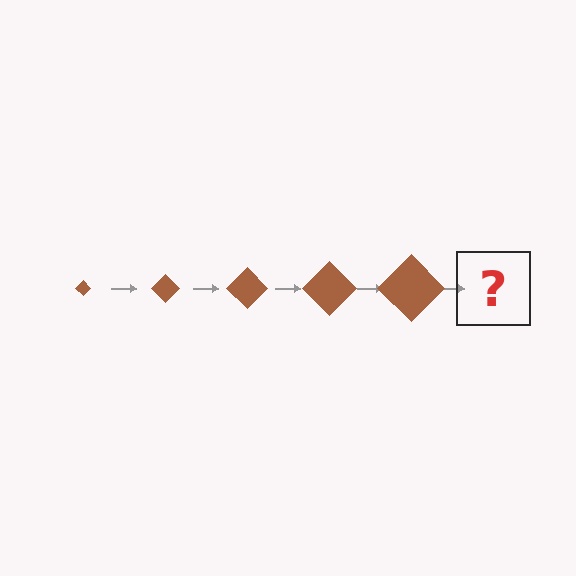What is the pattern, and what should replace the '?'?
The pattern is that the diamond gets progressively larger each step. The '?' should be a brown diamond, larger than the previous one.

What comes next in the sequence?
The next element should be a brown diamond, larger than the previous one.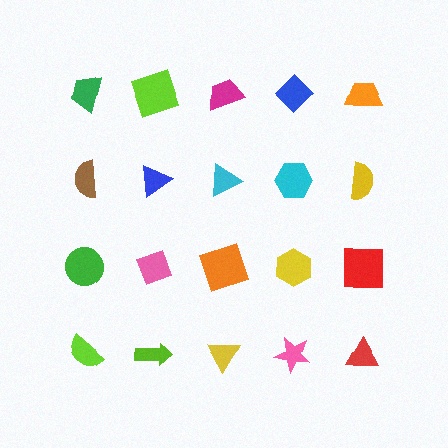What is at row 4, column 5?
A red triangle.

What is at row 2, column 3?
A cyan triangle.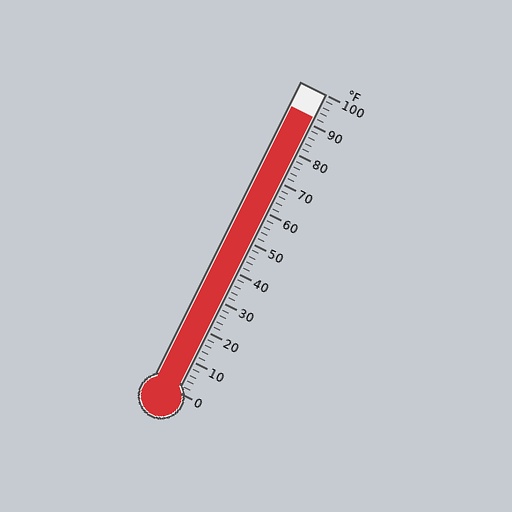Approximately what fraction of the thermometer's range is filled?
The thermometer is filled to approximately 90% of its range.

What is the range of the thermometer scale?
The thermometer scale ranges from 0°F to 100°F.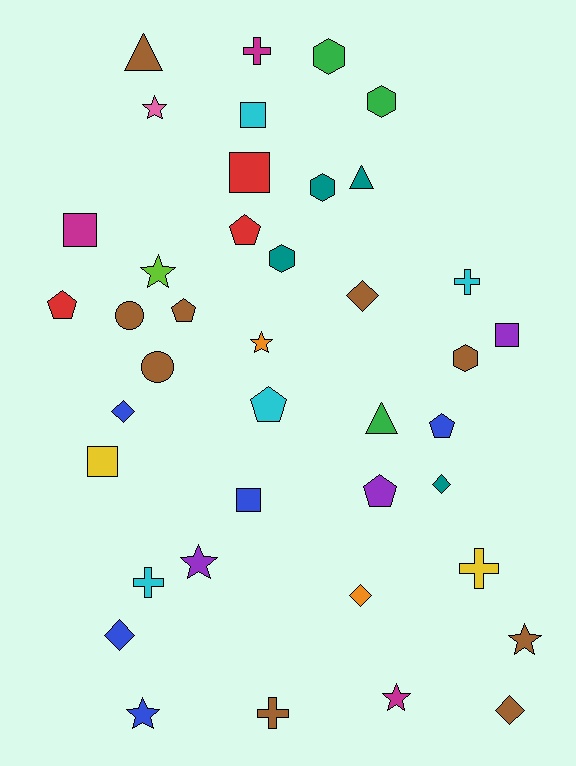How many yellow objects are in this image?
There are 2 yellow objects.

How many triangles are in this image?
There are 3 triangles.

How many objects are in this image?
There are 40 objects.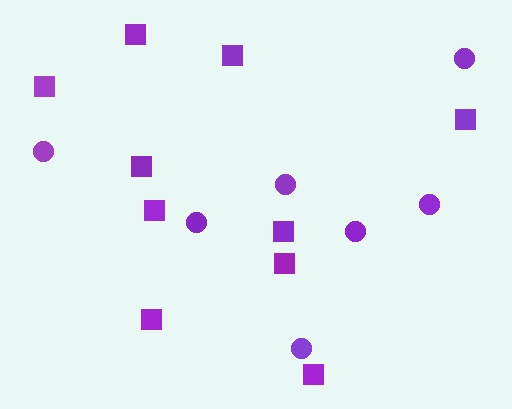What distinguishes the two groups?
There are 2 groups: one group of squares (10) and one group of circles (7).